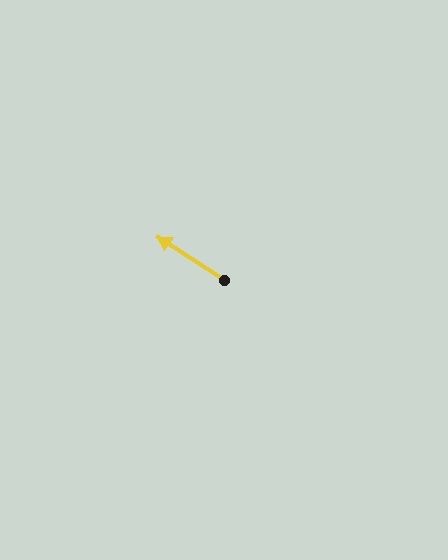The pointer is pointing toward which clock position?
Roughly 10 o'clock.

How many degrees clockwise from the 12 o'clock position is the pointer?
Approximately 303 degrees.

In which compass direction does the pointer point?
Northwest.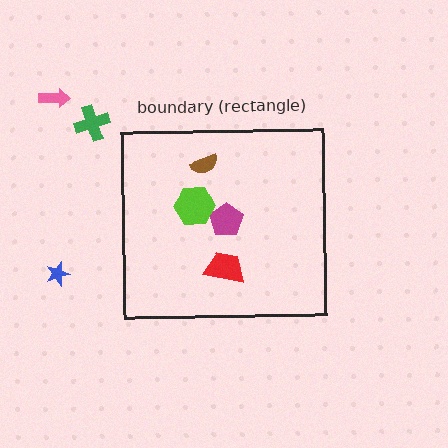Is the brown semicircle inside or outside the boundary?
Inside.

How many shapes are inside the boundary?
4 inside, 3 outside.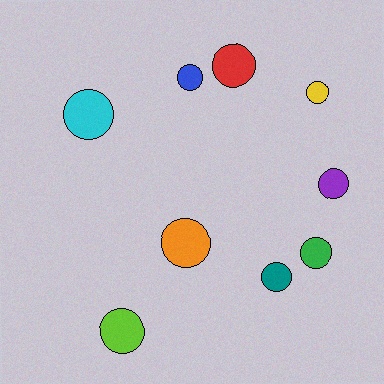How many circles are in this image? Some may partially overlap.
There are 9 circles.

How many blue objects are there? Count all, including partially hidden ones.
There is 1 blue object.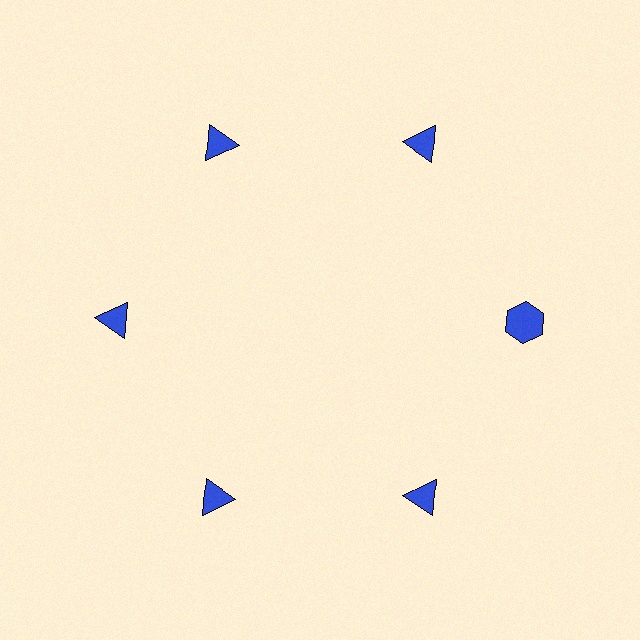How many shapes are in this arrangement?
There are 6 shapes arranged in a ring pattern.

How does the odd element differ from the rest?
It has a different shape: hexagon instead of triangle.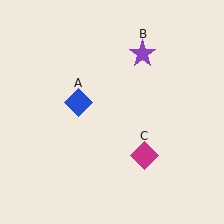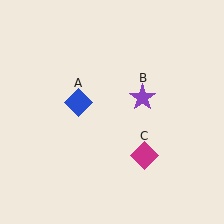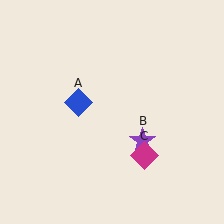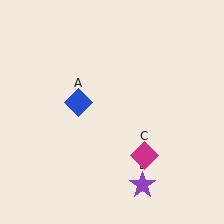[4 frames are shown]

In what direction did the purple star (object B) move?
The purple star (object B) moved down.